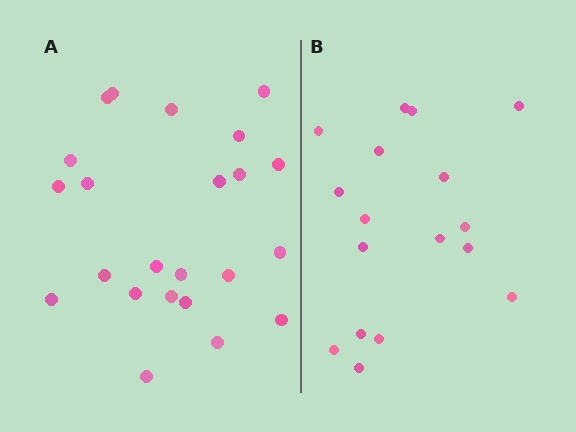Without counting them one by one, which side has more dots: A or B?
Region A (the left region) has more dots.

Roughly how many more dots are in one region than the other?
Region A has about 6 more dots than region B.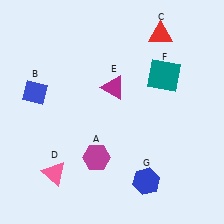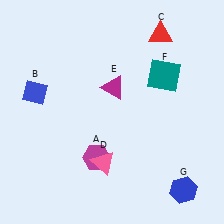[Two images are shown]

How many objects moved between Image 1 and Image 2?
2 objects moved between the two images.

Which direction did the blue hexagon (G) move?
The blue hexagon (G) moved right.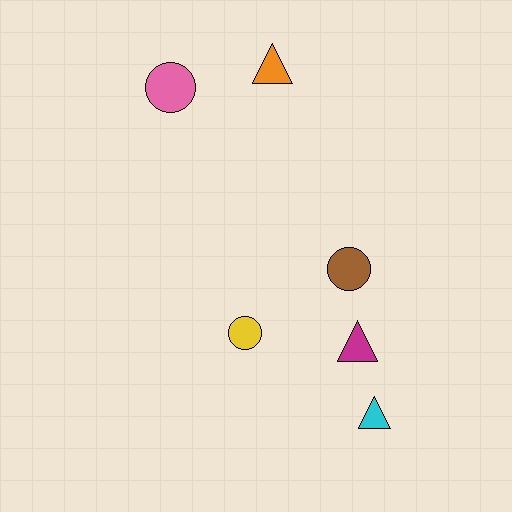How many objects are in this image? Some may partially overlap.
There are 6 objects.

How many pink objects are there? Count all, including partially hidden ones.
There is 1 pink object.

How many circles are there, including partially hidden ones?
There are 3 circles.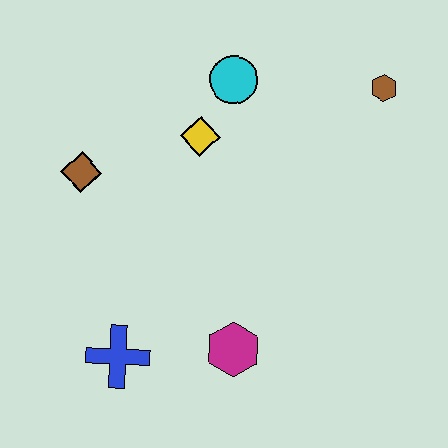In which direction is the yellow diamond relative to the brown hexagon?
The yellow diamond is to the left of the brown hexagon.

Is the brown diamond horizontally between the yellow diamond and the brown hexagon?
No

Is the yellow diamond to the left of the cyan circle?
Yes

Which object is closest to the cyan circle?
The yellow diamond is closest to the cyan circle.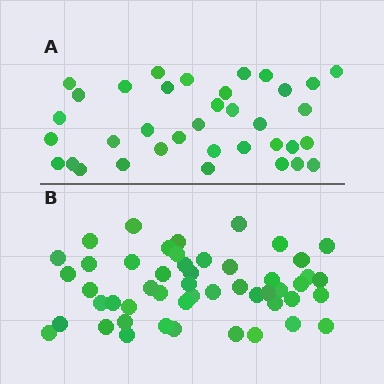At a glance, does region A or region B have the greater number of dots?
Region B (the bottom region) has more dots.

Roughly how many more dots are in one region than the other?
Region B has approximately 15 more dots than region A.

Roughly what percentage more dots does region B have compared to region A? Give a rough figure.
About 40% more.